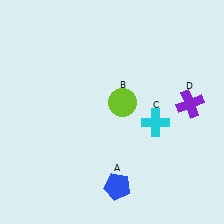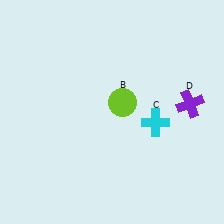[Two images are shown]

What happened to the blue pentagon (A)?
The blue pentagon (A) was removed in Image 2. It was in the bottom-right area of Image 1.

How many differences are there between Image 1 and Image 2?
There is 1 difference between the two images.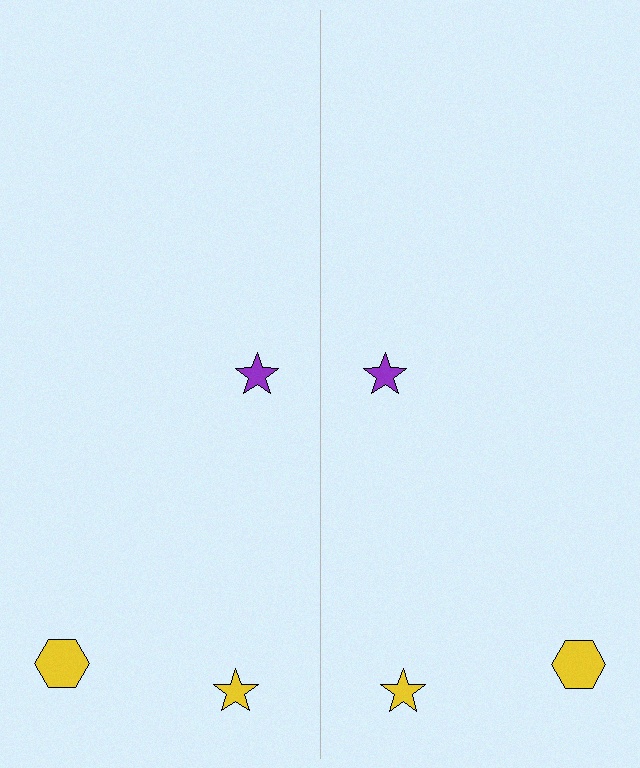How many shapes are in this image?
There are 6 shapes in this image.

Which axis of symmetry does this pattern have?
The pattern has a vertical axis of symmetry running through the center of the image.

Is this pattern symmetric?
Yes, this pattern has bilateral (reflection) symmetry.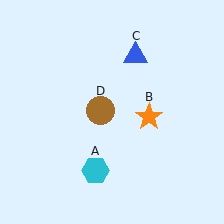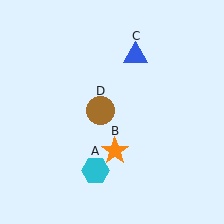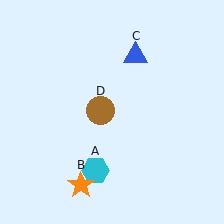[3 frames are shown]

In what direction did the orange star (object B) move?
The orange star (object B) moved down and to the left.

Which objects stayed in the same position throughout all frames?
Cyan hexagon (object A) and blue triangle (object C) and brown circle (object D) remained stationary.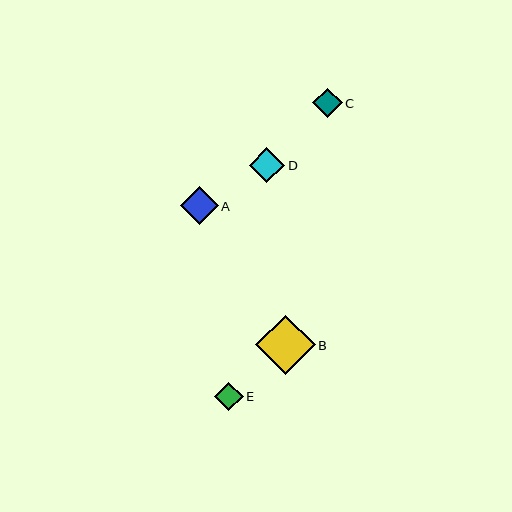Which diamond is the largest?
Diamond B is the largest with a size of approximately 59 pixels.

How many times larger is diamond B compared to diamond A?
Diamond B is approximately 1.6 times the size of diamond A.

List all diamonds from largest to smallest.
From largest to smallest: B, A, D, C, E.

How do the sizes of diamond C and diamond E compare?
Diamond C and diamond E are approximately the same size.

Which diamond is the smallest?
Diamond E is the smallest with a size of approximately 29 pixels.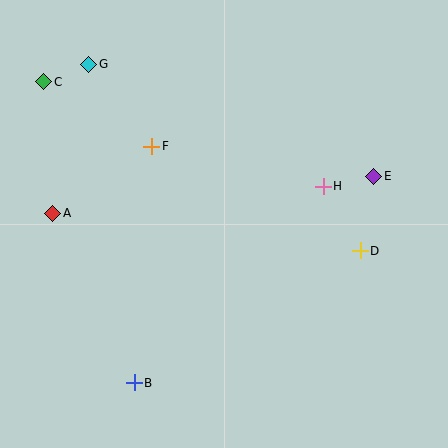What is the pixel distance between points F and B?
The distance between F and B is 237 pixels.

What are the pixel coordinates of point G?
Point G is at (89, 64).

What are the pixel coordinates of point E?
Point E is at (374, 176).